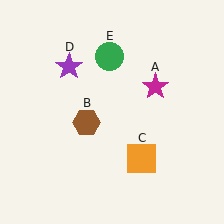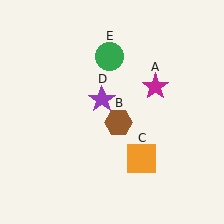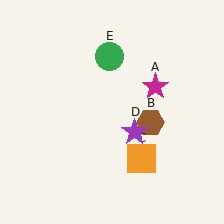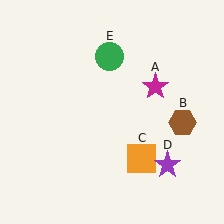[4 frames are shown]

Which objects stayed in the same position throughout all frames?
Magenta star (object A) and orange square (object C) and green circle (object E) remained stationary.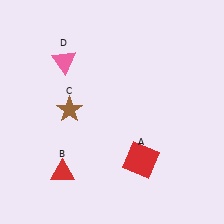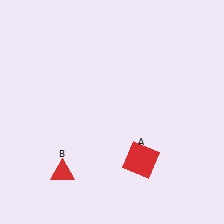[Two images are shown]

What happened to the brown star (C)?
The brown star (C) was removed in Image 2. It was in the top-left area of Image 1.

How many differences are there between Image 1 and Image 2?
There are 2 differences between the two images.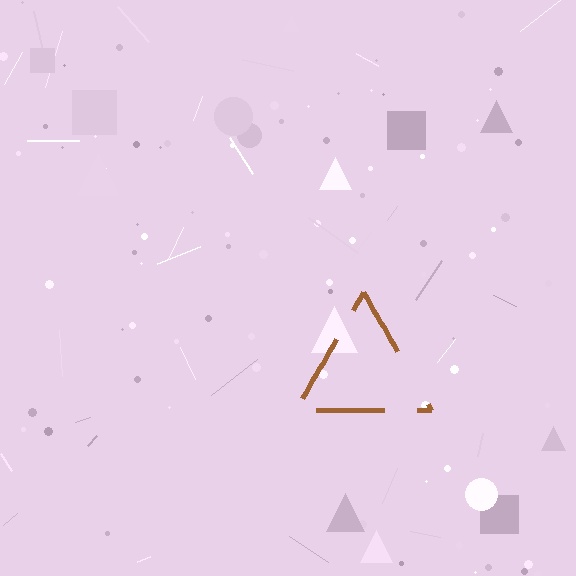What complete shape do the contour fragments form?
The contour fragments form a triangle.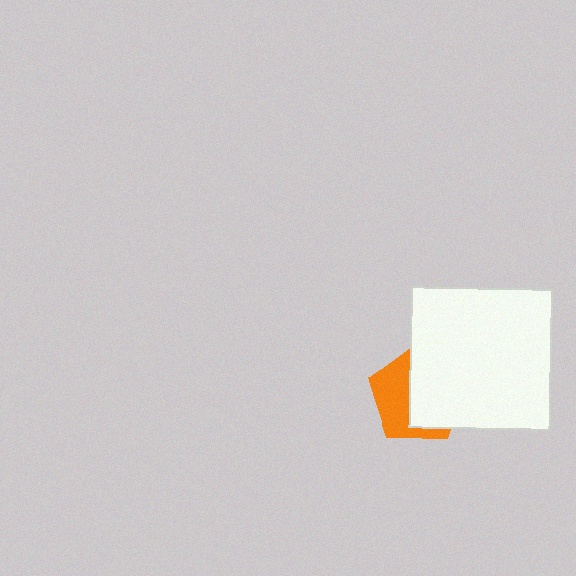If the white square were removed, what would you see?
You would see the complete orange pentagon.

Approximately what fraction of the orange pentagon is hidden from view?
Roughly 56% of the orange pentagon is hidden behind the white square.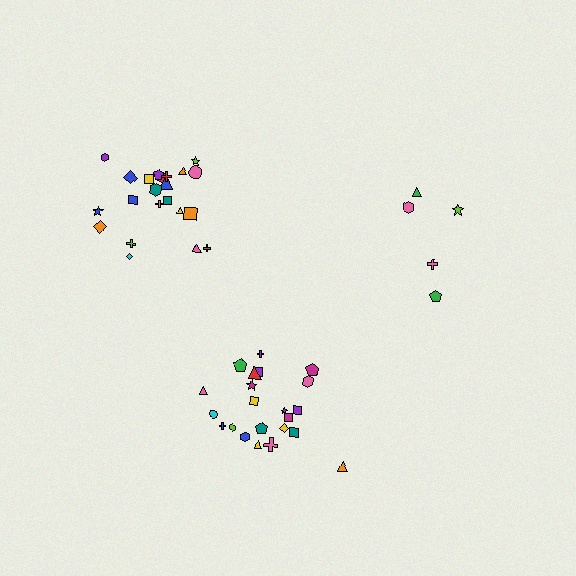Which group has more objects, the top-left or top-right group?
The top-left group.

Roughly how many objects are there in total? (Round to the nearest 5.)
Roughly 50 objects in total.